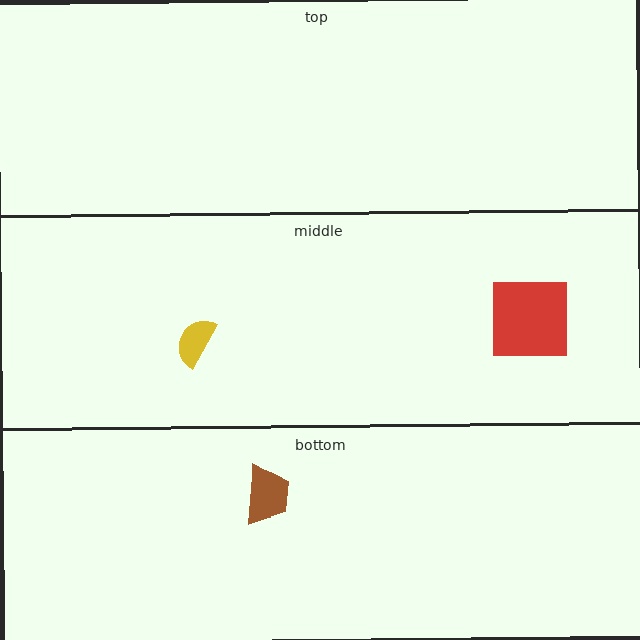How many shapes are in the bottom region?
1.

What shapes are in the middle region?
The yellow semicircle, the red square.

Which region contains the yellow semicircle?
The middle region.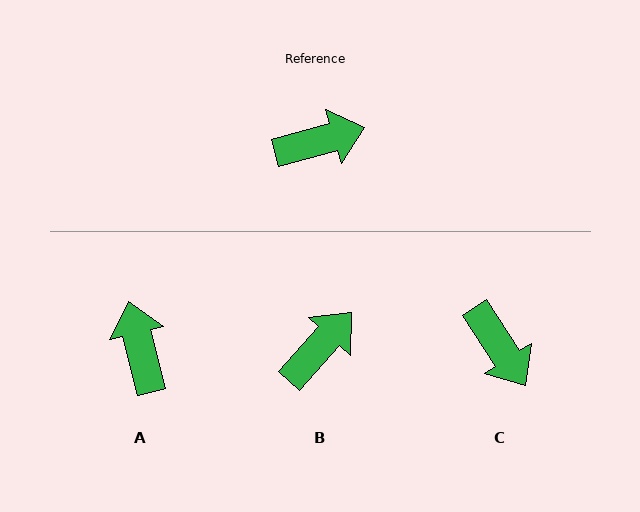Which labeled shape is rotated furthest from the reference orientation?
A, about 88 degrees away.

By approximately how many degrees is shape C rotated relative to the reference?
Approximately 73 degrees clockwise.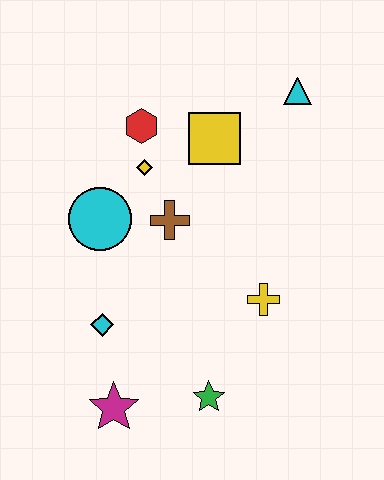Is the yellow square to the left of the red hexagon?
No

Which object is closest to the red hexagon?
The yellow diamond is closest to the red hexagon.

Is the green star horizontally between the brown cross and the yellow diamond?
No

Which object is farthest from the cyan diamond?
The cyan triangle is farthest from the cyan diamond.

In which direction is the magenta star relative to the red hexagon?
The magenta star is below the red hexagon.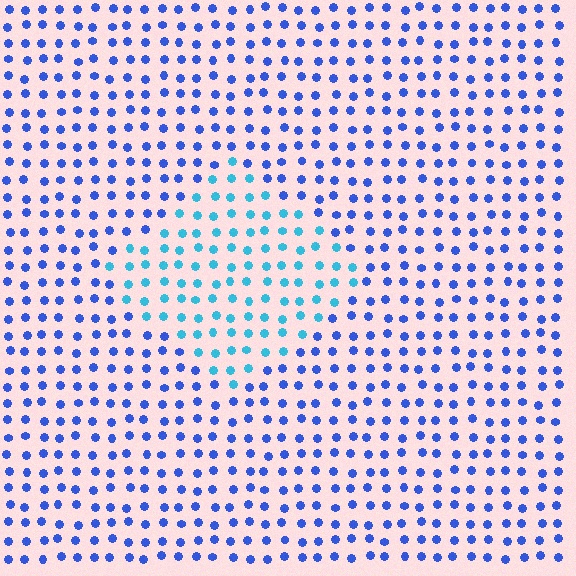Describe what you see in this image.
The image is filled with small blue elements in a uniform arrangement. A diamond-shaped region is visible where the elements are tinted to a slightly different hue, forming a subtle color boundary.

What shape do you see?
I see a diamond.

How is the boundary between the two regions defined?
The boundary is defined purely by a slight shift in hue (about 37 degrees). Spacing, size, and orientation are identical on both sides.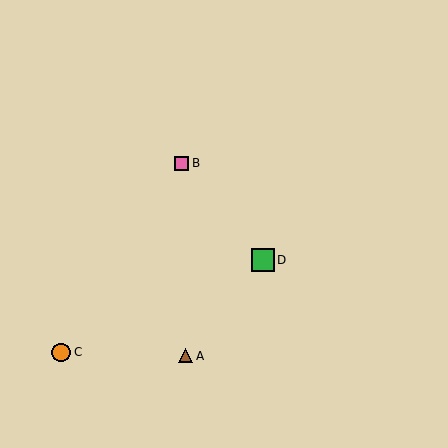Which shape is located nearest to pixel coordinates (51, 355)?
The orange circle (labeled C) at (61, 352) is nearest to that location.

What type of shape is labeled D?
Shape D is a green square.